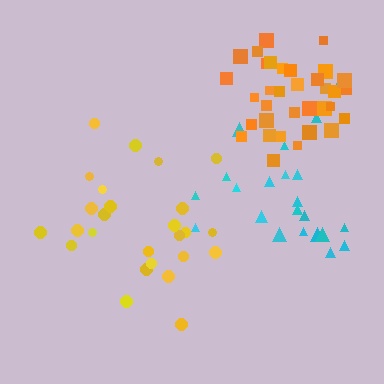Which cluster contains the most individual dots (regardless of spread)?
Orange (35).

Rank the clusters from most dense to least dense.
orange, yellow, cyan.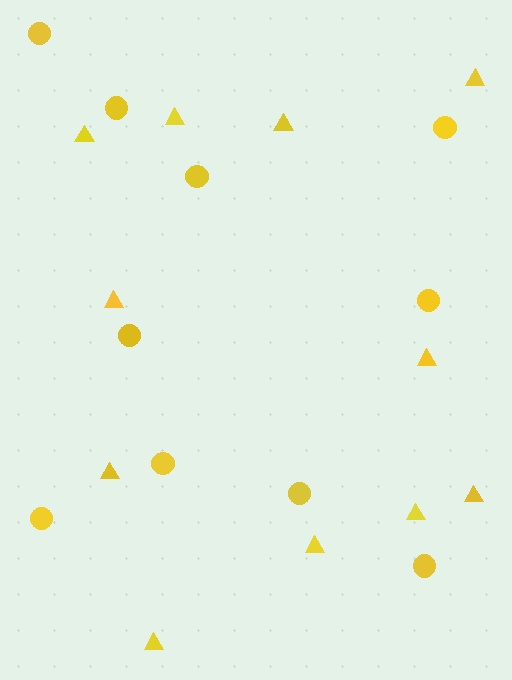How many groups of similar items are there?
There are 2 groups: one group of circles (10) and one group of triangles (11).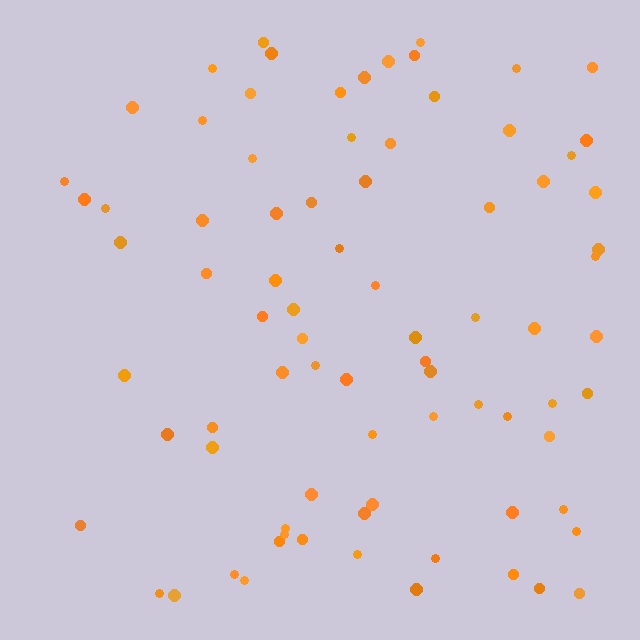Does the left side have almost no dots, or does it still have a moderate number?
Still a moderate number, just noticeably fewer than the right.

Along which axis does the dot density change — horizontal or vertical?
Horizontal.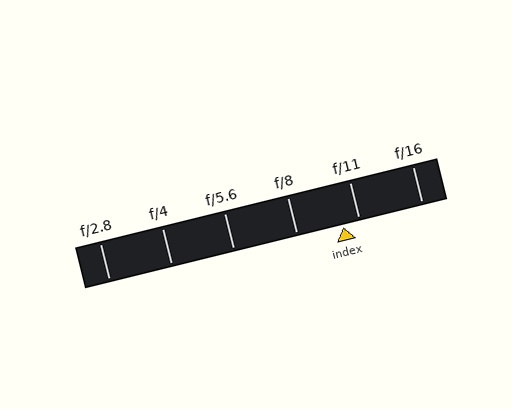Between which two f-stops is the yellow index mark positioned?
The index mark is between f/8 and f/11.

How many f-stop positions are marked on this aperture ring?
There are 6 f-stop positions marked.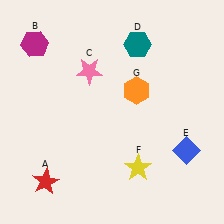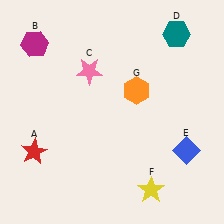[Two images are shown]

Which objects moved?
The objects that moved are: the red star (A), the teal hexagon (D), the yellow star (F).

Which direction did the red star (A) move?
The red star (A) moved up.